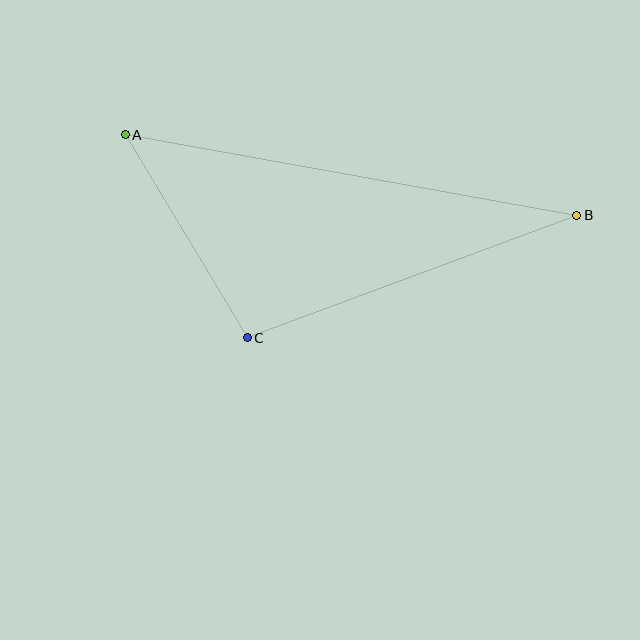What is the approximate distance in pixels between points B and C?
The distance between B and C is approximately 352 pixels.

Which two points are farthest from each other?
Points A and B are farthest from each other.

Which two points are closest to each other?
Points A and C are closest to each other.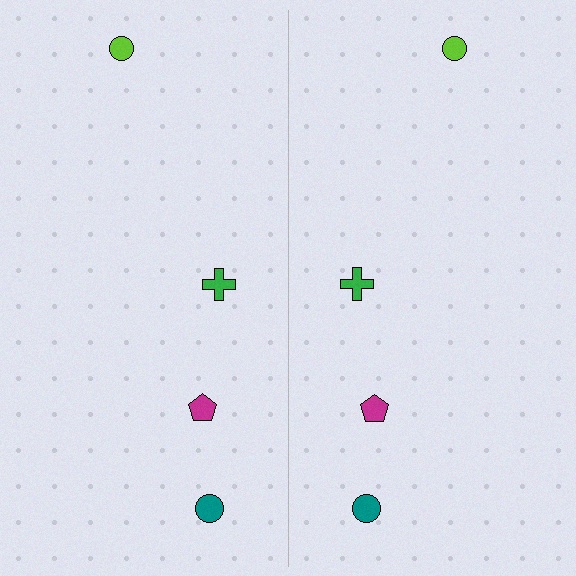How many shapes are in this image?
There are 8 shapes in this image.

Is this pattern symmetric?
Yes, this pattern has bilateral (reflection) symmetry.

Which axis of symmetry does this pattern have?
The pattern has a vertical axis of symmetry running through the center of the image.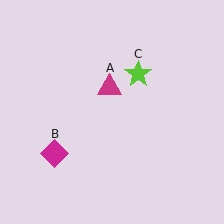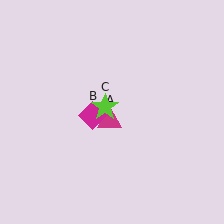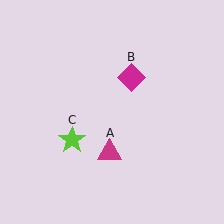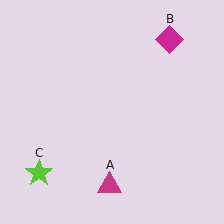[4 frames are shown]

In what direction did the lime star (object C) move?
The lime star (object C) moved down and to the left.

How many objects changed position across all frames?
3 objects changed position: magenta triangle (object A), magenta diamond (object B), lime star (object C).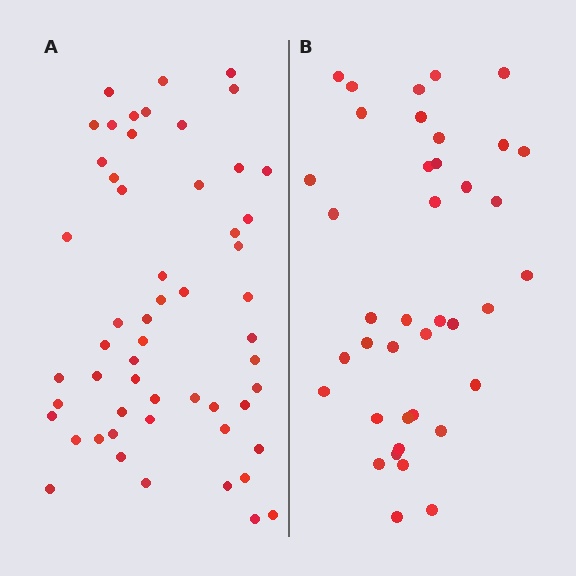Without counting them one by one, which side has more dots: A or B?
Region A (the left region) has more dots.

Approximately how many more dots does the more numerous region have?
Region A has approximately 15 more dots than region B.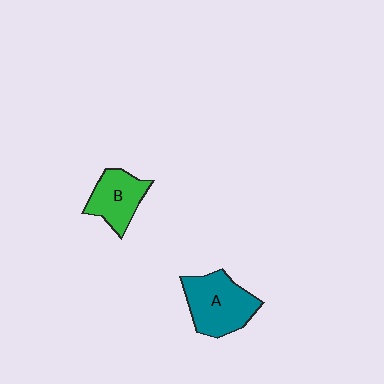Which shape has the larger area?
Shape A (teal).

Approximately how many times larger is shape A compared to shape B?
Approximately 1.4 times.